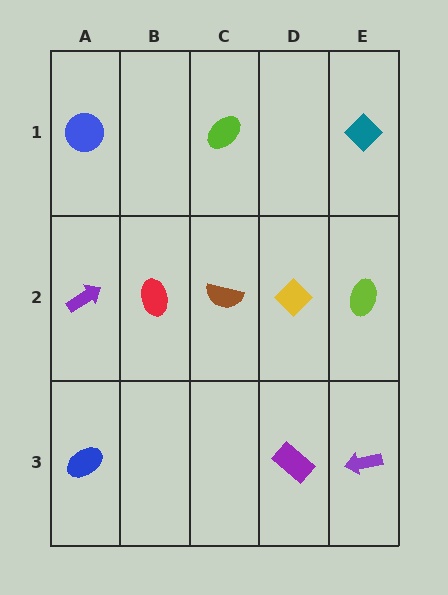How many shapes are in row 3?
3 shapes.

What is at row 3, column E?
A purple arrow.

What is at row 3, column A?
A blue ellipse.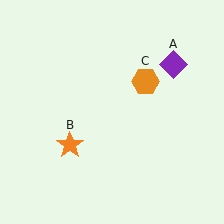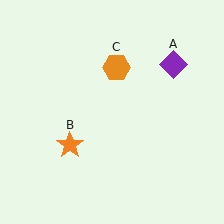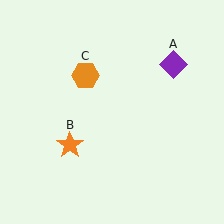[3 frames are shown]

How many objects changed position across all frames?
1 object changed position: orange hexagon (object C).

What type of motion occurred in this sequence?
The orange hexagon (object C) rotated counterclockwise around the center of the scene.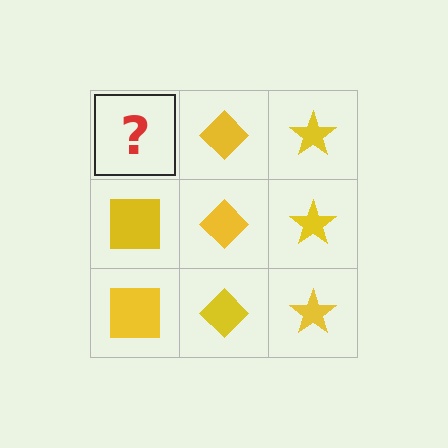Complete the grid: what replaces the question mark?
The question mark should be replaced with a yellow square.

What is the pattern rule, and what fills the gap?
The rule is that each column has a consistent shape. The gap should be filled with a yellow square.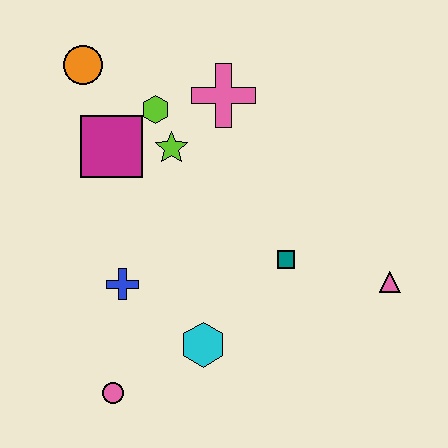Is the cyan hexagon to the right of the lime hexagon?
Yes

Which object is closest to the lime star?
The lime hexagon is closest to the lime star.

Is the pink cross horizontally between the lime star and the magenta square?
No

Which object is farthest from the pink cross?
The pink circle is farthest from the pink cross.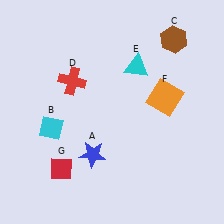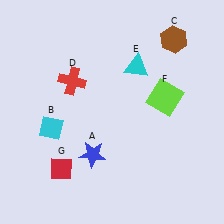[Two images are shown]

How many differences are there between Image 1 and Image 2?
There is 1 difference between the two images.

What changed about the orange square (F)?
In Image 1, F is orange. In Image 2, it changed to lime.